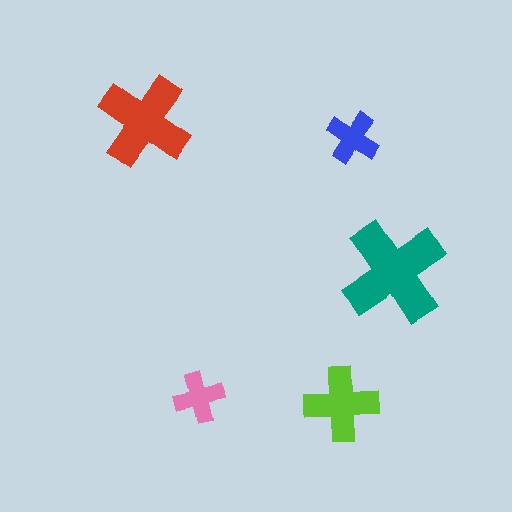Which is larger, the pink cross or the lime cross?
The lime one.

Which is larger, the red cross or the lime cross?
The red one.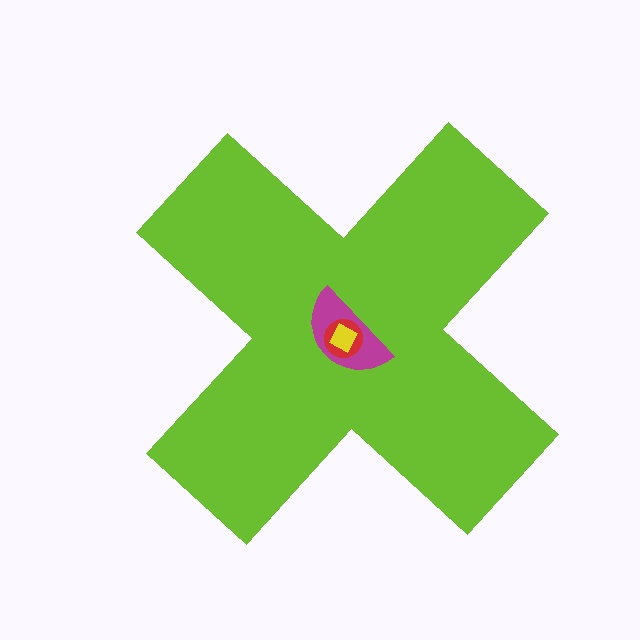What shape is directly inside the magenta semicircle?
The red circle.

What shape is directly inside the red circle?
The yellow diamond.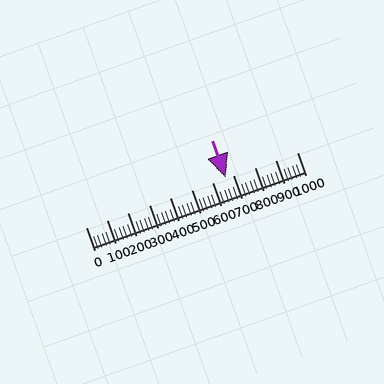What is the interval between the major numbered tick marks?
The major tick marks are spaced 100 units apart.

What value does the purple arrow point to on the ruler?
The purple arrow points to approximately 663.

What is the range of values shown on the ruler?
The ruler shows values from 0 to 1000.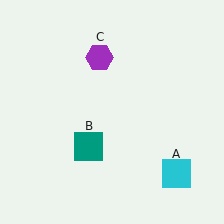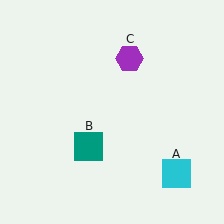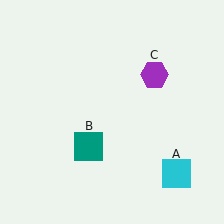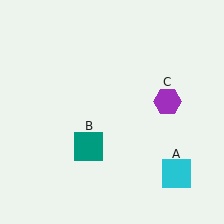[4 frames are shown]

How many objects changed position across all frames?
1 object changed position: purple hexagon (object C).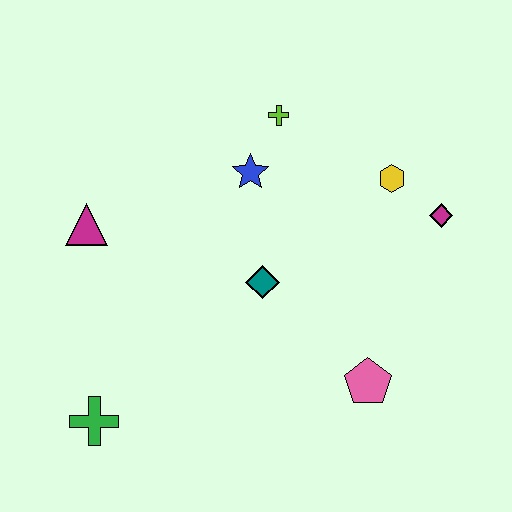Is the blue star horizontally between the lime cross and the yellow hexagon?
No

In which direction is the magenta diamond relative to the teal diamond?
The magenta diamond is to the right of the teal diamond.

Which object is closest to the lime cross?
The blue star is closest to the lime cross.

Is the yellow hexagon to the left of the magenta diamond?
Yes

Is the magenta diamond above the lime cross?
No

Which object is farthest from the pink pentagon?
The magenta triangle is farthest from the pink pentagon.